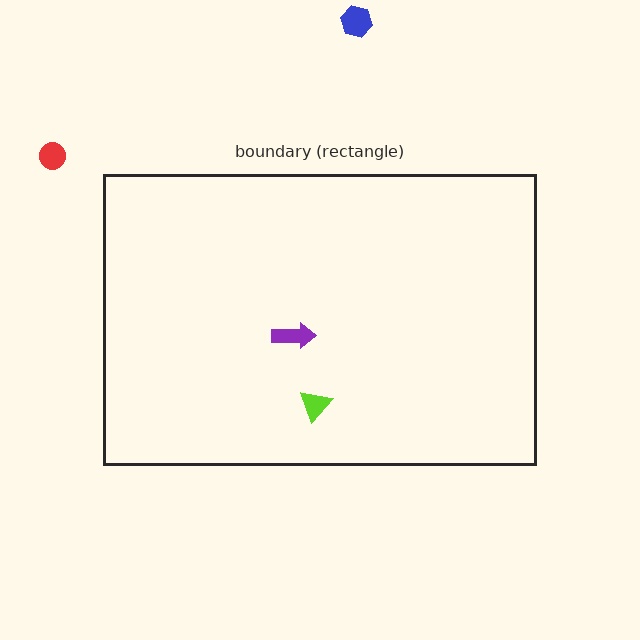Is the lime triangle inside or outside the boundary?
Inside.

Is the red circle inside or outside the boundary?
Outside.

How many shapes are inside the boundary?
2 inside, 2 outside.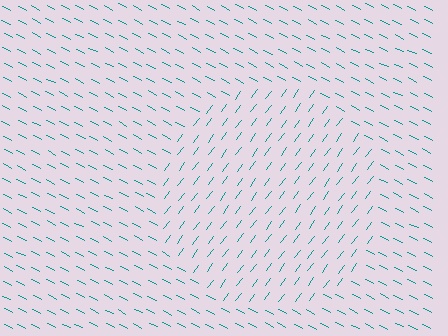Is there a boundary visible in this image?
Yes, there is a texture boundary formed by a change in line orientation.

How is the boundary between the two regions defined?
The boundary is defined purely by a change in line orientation (approximately 80 degrees difference). All lines are the same color and thickness.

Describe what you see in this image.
The image is filled with small teal line segments. A circle region in the image has lines oriented differently from the surrounding lines, creating a visible texture boundary.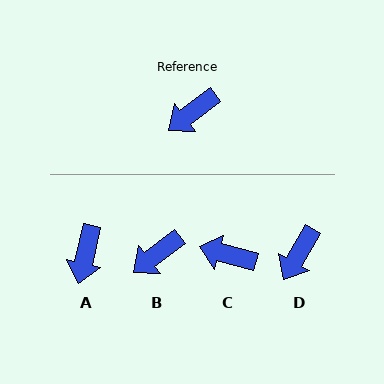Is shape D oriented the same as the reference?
No, it is off by about 23 degrees.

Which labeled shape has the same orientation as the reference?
B.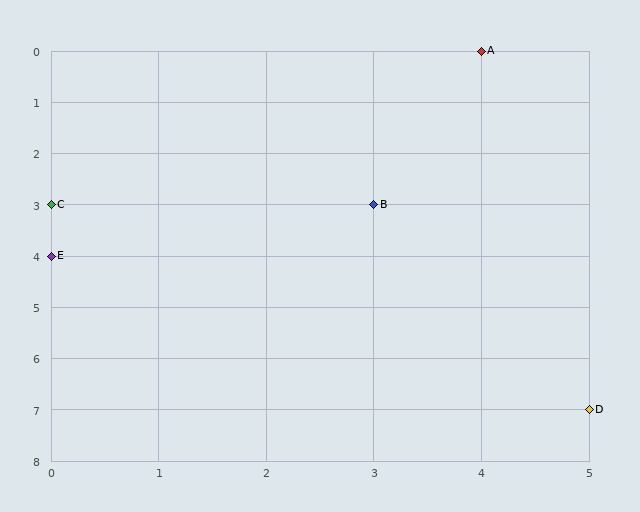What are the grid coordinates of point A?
Point A is at grid coordinates (4, 0).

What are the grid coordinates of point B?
Point B is at grid coordinates (3, 3).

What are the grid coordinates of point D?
Point D is at grid coordinates (5, 7).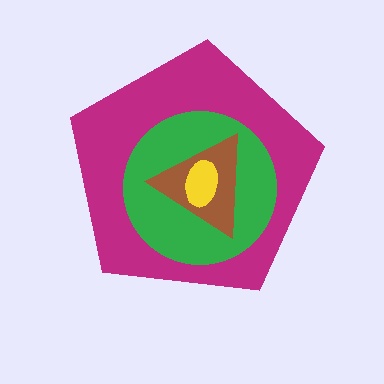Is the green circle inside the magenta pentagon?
Yes.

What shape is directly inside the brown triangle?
The yellow ellipse.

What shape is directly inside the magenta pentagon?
The green circle.